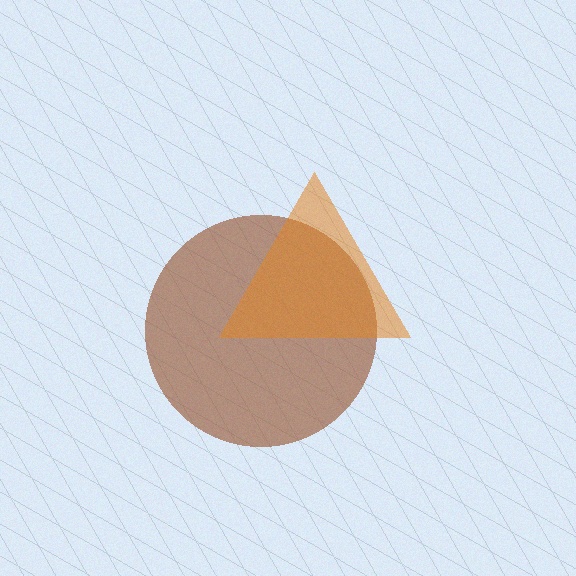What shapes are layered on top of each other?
The layered shapes are: a brown circle, an orange triangle.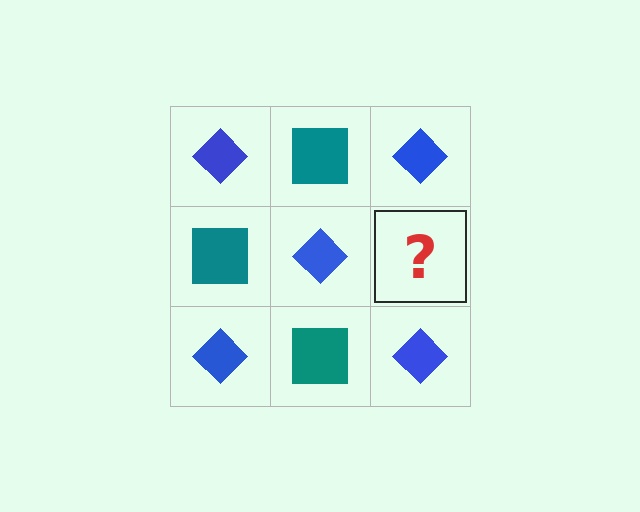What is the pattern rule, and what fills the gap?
The rule is that it alternates blue diamond and teal square in a checkerboard pattern. The gap should be filled with a teal square.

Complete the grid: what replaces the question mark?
The question mark should be replaced with a teal square.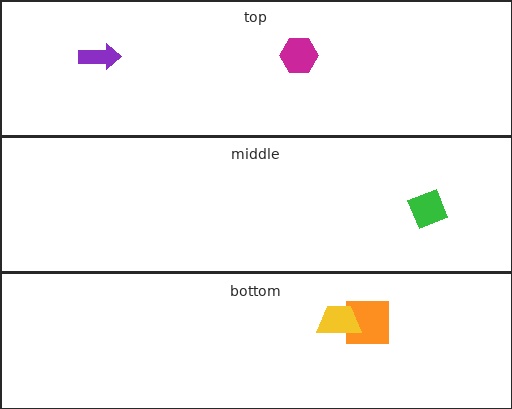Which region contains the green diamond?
The middle region.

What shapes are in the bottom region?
The orange square, the yellow trapezoid.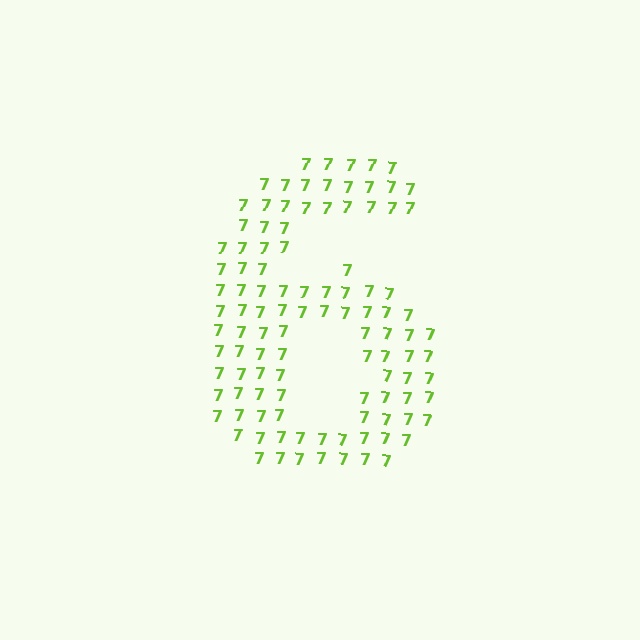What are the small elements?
The small elements are digit 7's.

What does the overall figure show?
The overall figure shows the digit 6.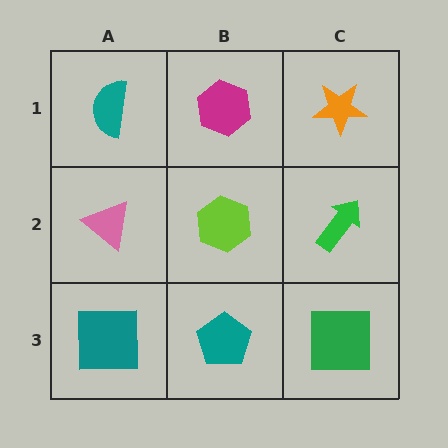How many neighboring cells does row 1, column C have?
2.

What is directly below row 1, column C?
A green arrow.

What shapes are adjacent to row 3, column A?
A pink triangle (row 2, column A), a teal pentagon (row 3, column B).